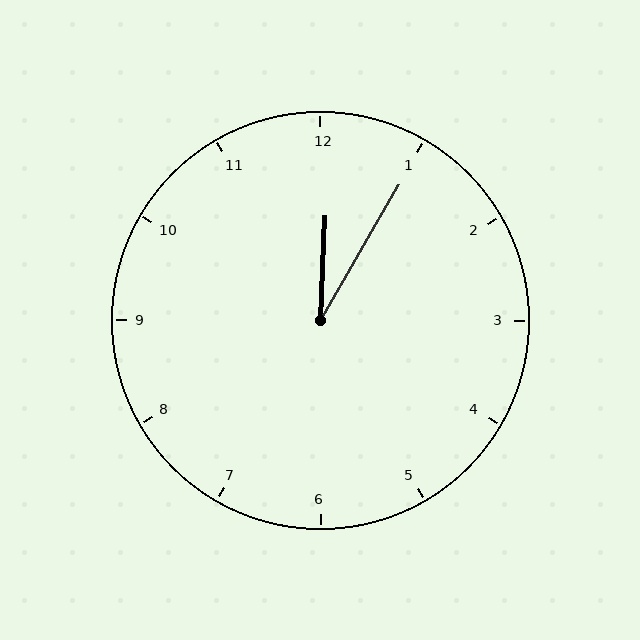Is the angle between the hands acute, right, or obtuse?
It is acute.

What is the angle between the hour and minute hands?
Approximately 28 degrees.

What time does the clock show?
12:05.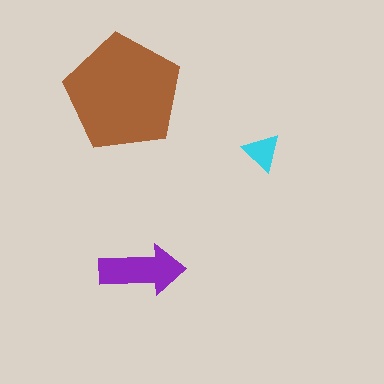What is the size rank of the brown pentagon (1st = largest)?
1st.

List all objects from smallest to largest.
The cyan triangle, the purple arrow, the brown pentagon.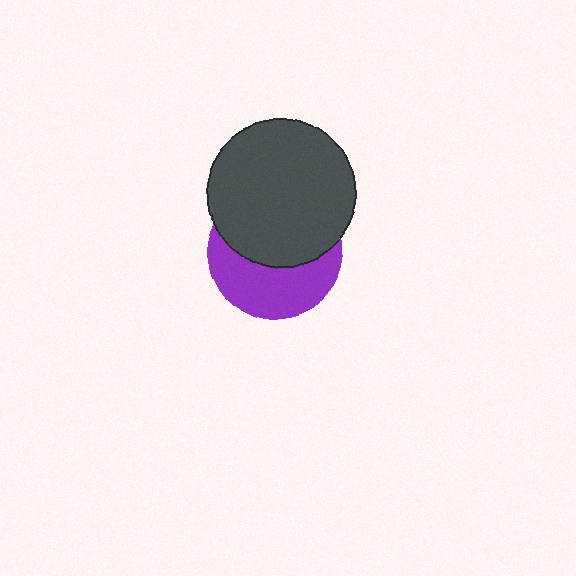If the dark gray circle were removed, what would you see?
You would see the complete purple circle.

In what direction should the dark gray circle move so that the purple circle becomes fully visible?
The dark gray circle should move up. That is the shortest direction to clear the overlap and leave the purple circle fully visible.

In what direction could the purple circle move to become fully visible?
The purple circle could move down. That would shift it out from behind the dark gray circle entirely.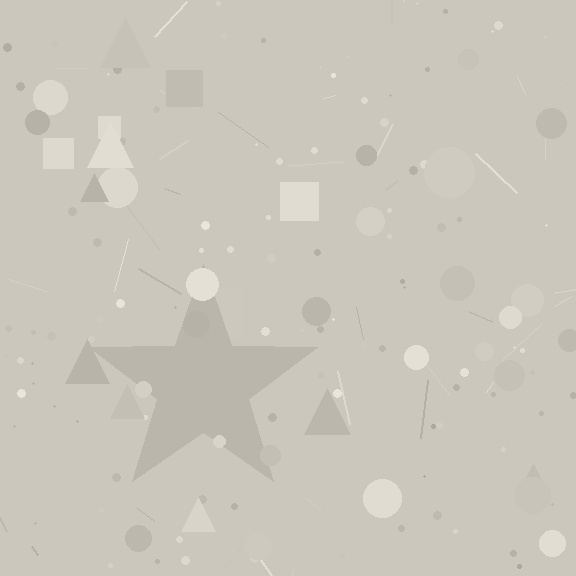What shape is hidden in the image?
A star is hidden in the image.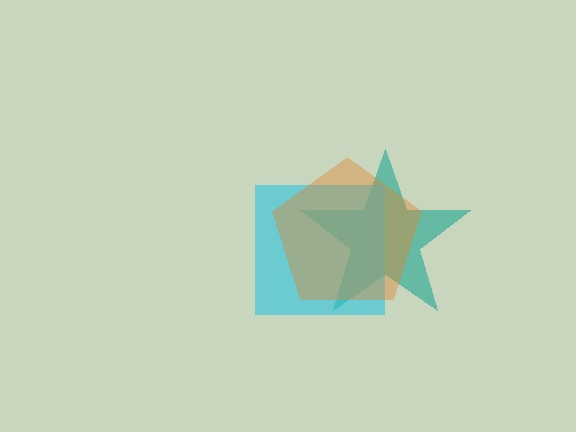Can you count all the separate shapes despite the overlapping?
Yes, there are 3 separate shapes.